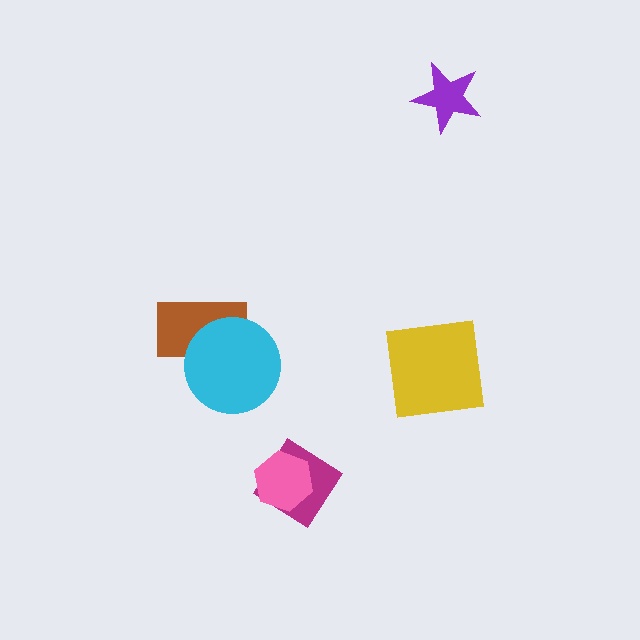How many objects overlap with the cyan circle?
1 object overlaps with the cyan circle.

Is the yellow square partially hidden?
No, no other shape covers it.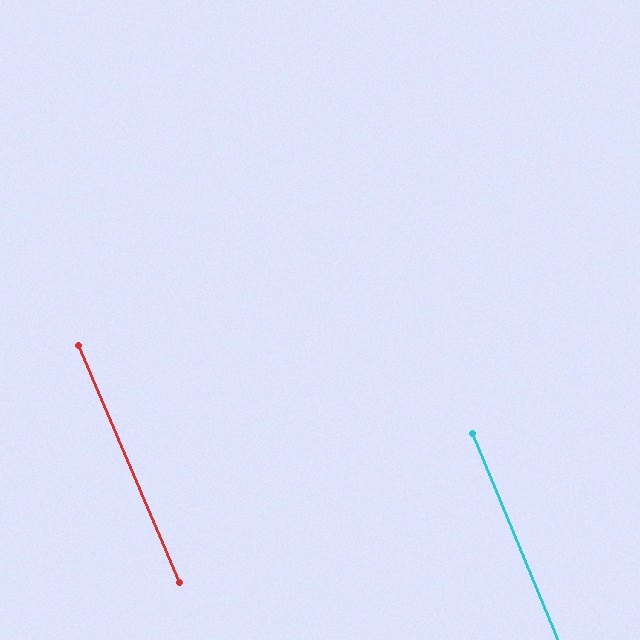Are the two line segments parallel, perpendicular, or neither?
Parallel — their directions differ by only 0.6°.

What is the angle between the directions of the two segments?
Approximately 1 degree.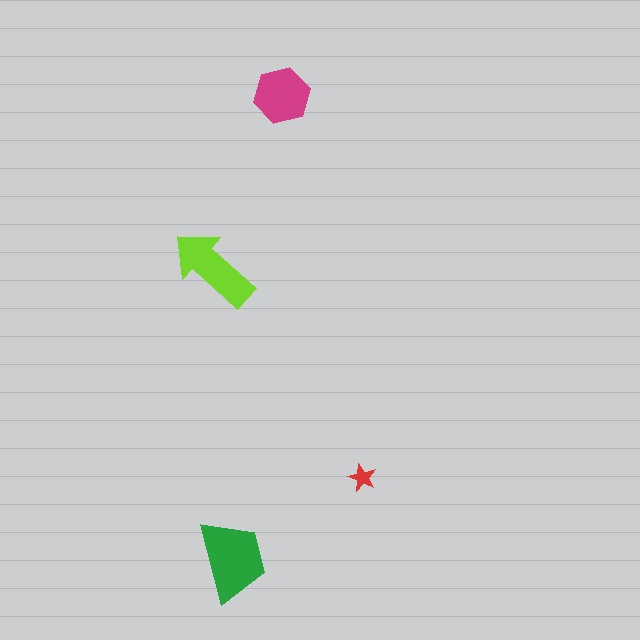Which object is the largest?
The green trapezoid.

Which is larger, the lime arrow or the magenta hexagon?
The lime arrow.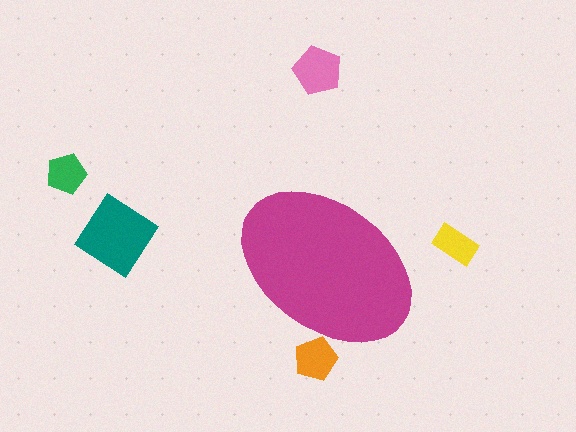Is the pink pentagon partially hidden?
No, the pink pentagon is fully visible.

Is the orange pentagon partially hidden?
Yes, the orange pentagon is partially hidden behind the magenta ellipse.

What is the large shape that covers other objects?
A magenta ellipse.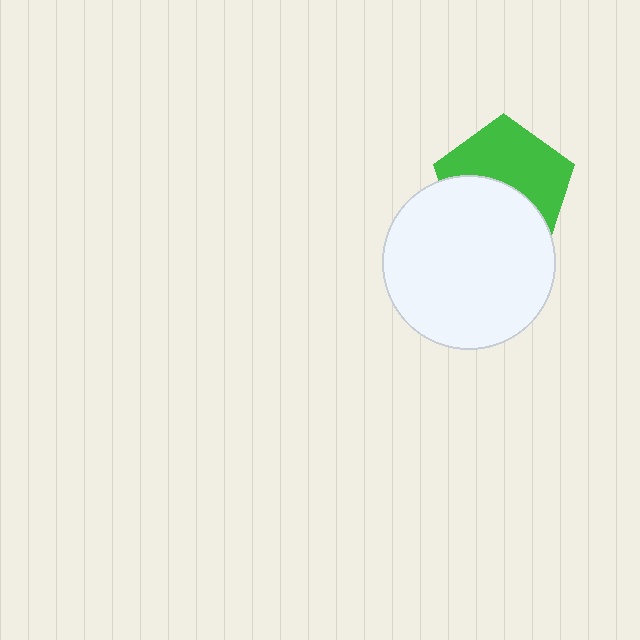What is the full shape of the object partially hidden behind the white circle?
The partially hidden object is a green pentagon.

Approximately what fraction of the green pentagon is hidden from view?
Roughly 46% of the green pentagon is hidden behind the white circle.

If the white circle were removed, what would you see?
You would see the complete green pentagon.